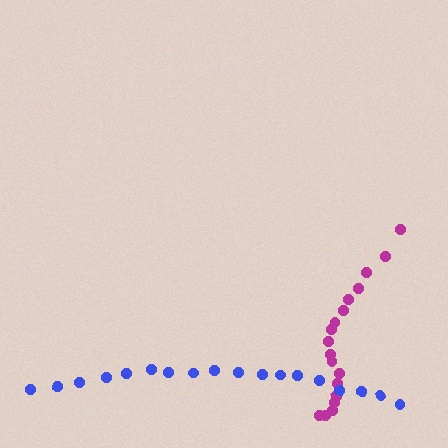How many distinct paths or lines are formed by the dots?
There are 2 distinct paths.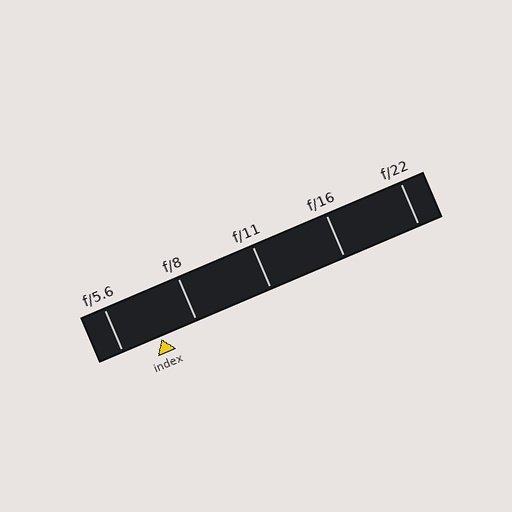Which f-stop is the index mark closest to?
The index mark is closest to f/8.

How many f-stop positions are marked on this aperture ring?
There are 5 f-stop positions marked.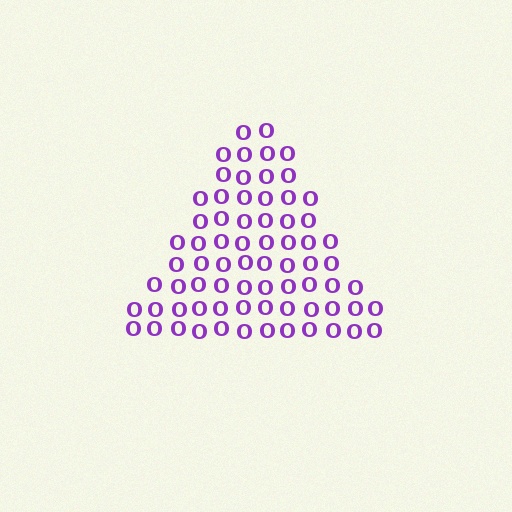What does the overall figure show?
The overall figure shows a triangle.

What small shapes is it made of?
It is made of small letter O's.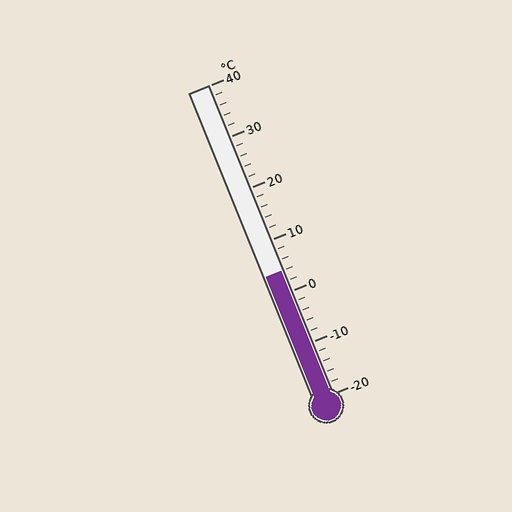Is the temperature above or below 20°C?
The temperature is below 20°C.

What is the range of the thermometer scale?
The thermometer scale ranges from -20°C to 40°C.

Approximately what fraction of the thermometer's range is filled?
The thermometer is filled to approximately 40% of its range.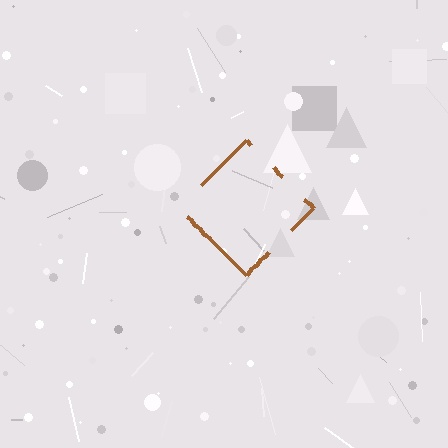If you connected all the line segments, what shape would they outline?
They would outline a diamond.